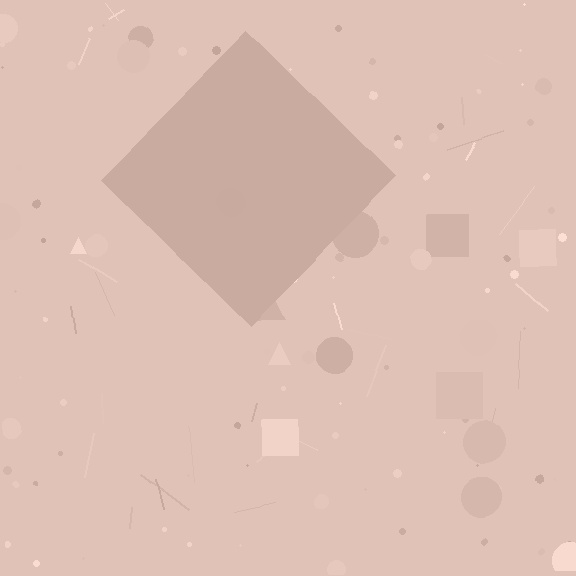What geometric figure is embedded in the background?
A diamond is embedded in the background.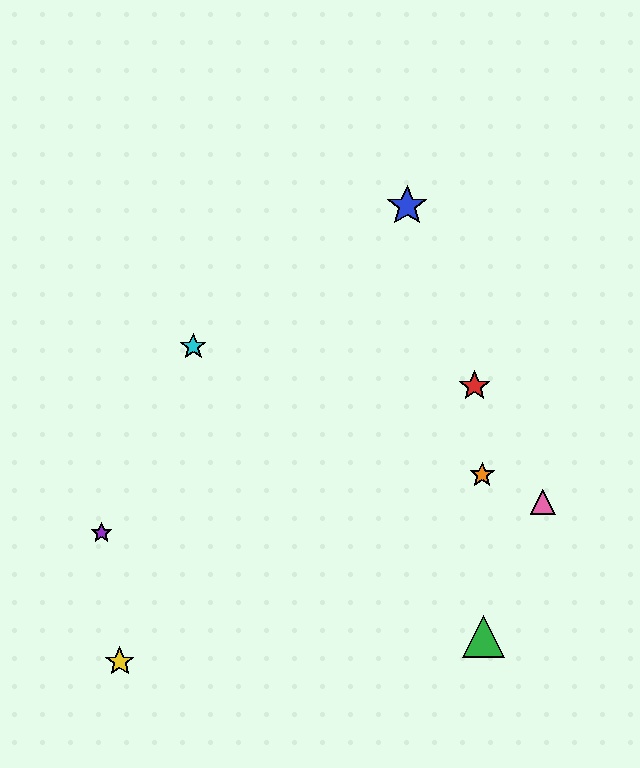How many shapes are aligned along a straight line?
3 shapes (the orange star, the cyan star, the pink triangle) are aligned along a straight line.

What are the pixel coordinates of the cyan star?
The cyan star is at (193, 347).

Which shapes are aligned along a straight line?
The orange star, the cyan star, the pink triangle are aligned along a straight line.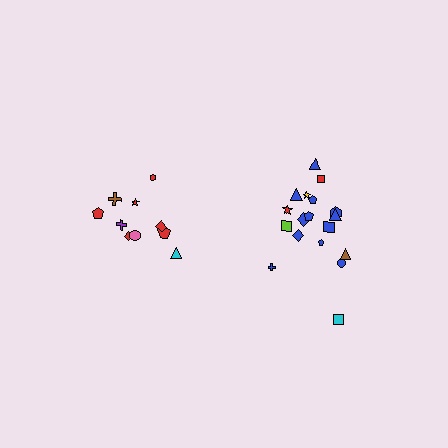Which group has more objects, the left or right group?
The right group.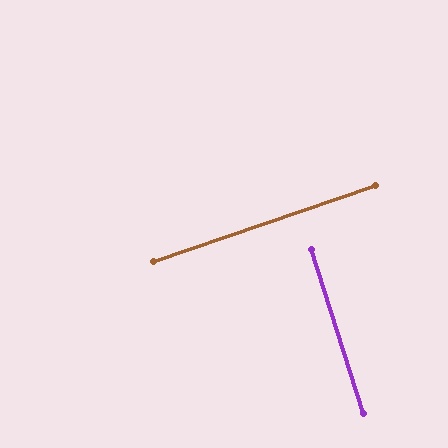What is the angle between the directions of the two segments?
Approximately 89 degrees.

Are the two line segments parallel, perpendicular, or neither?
Perpendicular — they meet at approximately 89°.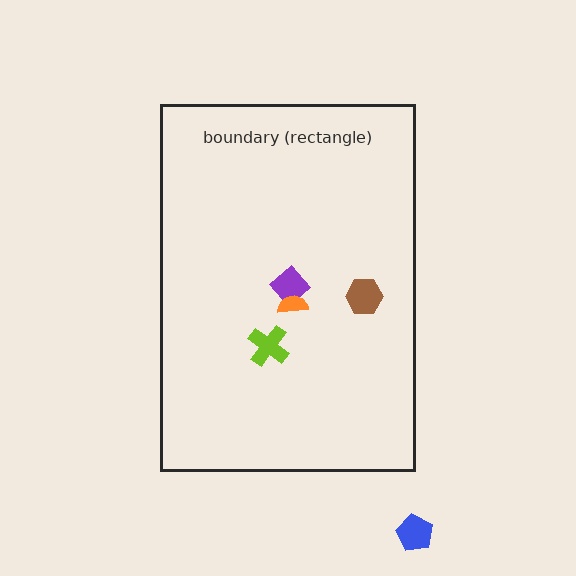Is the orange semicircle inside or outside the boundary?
Inside.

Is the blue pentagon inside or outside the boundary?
Outside.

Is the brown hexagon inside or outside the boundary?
Inside.